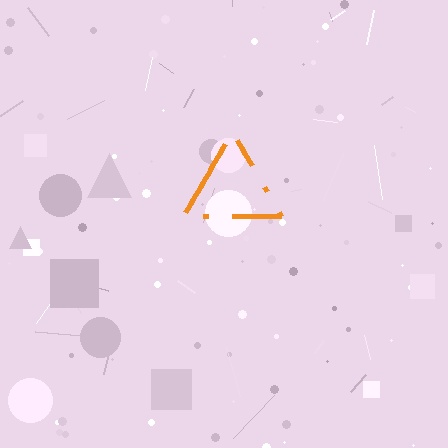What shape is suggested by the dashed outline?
The dashed outline suggests a triangle.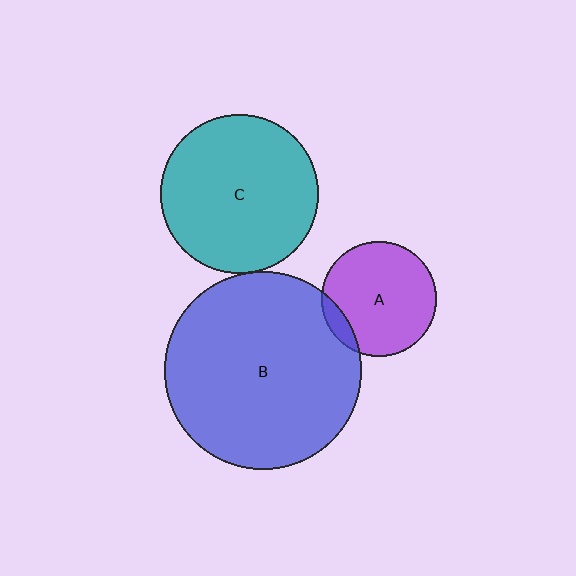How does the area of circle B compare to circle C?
Approximately 1.5 times.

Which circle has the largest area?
Circle B (blue).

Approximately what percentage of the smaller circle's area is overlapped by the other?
Approximately 10%.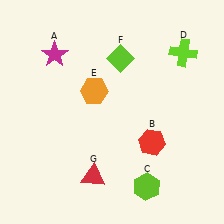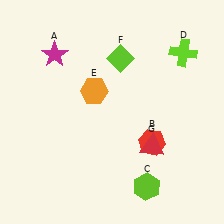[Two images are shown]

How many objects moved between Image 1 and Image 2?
1 object moved between the two images.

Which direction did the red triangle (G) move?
The red triangle (G) moved right.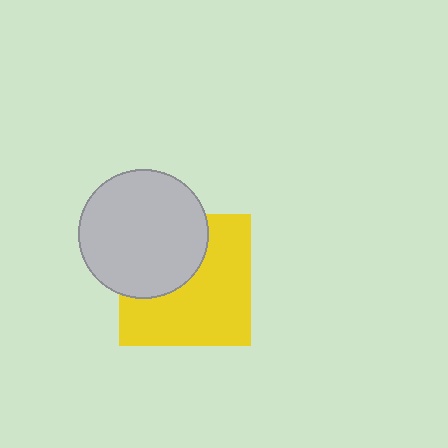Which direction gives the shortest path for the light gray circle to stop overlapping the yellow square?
Moving toward the upper-left gives the shortest separation.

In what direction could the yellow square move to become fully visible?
The yellow square could move toward the lower-right. That would shift it out from behind the light gray circle entirely.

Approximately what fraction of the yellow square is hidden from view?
Roughly 38% of the yellow square is hidden behind the light gray circle.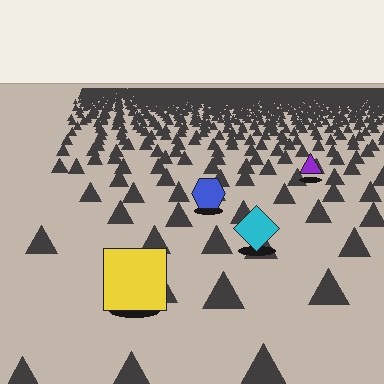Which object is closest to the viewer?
The yellow square is closest. The texture marks near it are larger and more spread out.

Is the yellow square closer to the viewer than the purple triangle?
Yes. The yellow square is closer — you can tell from the texture gradient: the ground texture is coarser near it.